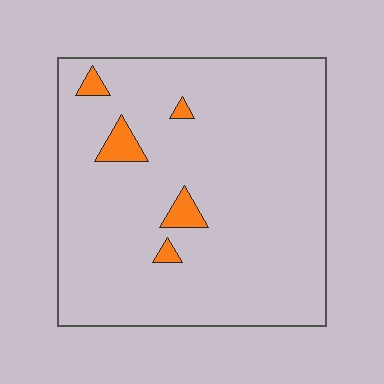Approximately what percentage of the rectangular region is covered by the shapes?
Approximately 5%.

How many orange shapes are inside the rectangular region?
5.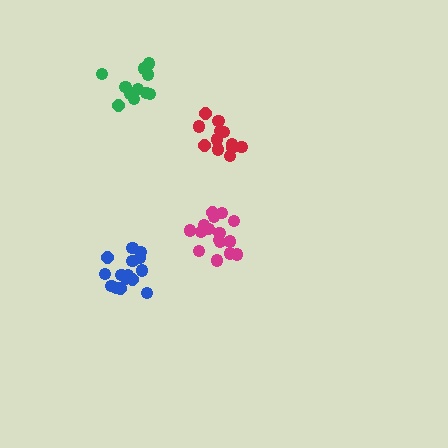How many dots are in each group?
Group 1: 12 dots, Group 2: 11 dots, Group 3: 15 dots, Group 4: 16 dots (54 total).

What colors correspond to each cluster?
The clusters are colored: red, green, blue, magenta.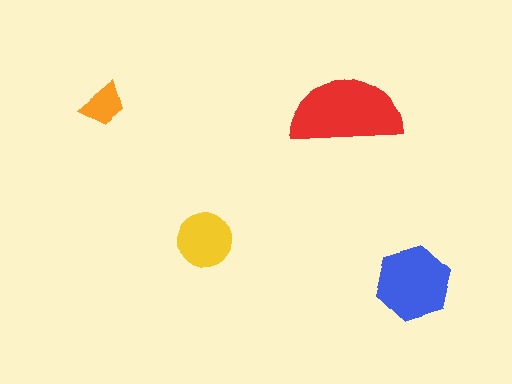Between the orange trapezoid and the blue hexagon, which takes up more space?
The blue hexagon.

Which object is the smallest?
The orange trapezoid.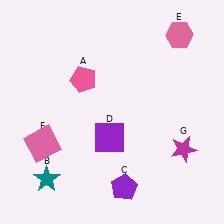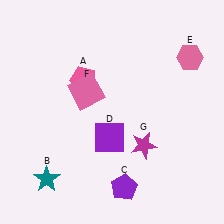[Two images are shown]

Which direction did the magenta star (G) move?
The magenta star (G) moved left.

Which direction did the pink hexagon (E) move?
The pink hexagon (E) moved down.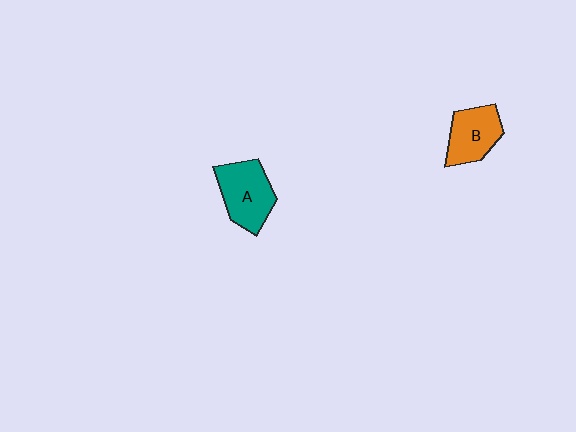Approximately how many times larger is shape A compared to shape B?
Approximately 1.2 times.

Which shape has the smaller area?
Shape B (orange).